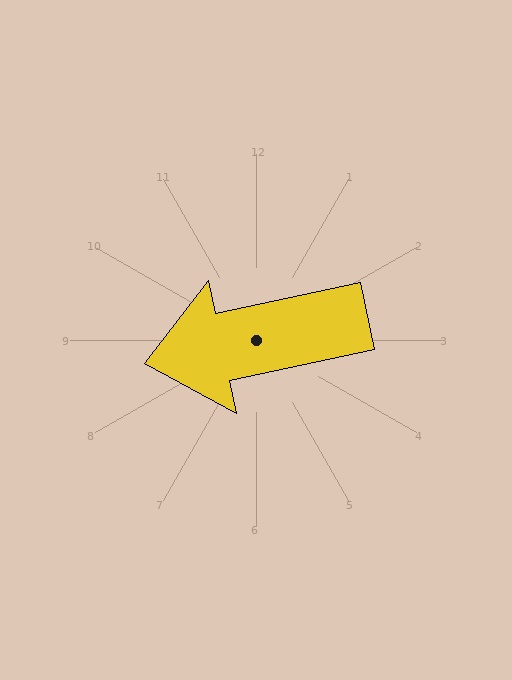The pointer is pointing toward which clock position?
Roughly 9 o'clock.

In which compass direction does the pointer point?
West.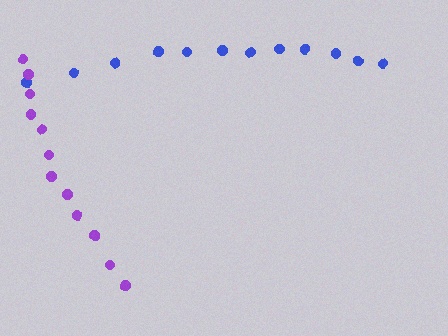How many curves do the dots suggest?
There are 2 distinct paths.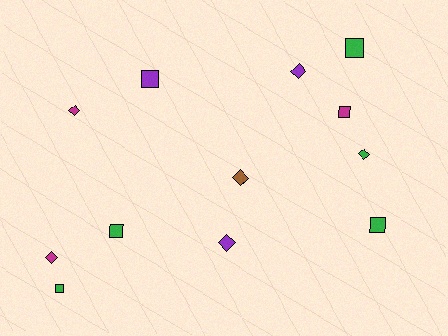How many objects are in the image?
There are 12 objects.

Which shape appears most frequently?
Diamond, with 6 objects.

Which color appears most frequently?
Green, with 5 objects.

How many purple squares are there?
There is 1 purple square.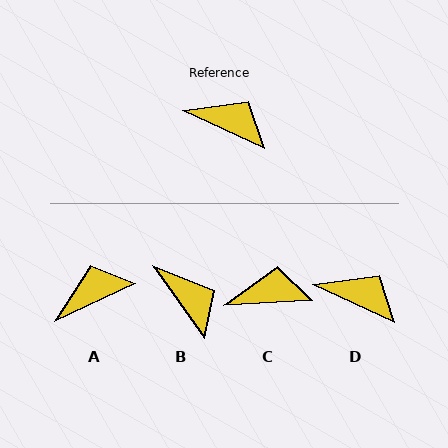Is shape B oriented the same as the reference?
No, it is off by about 29 degrees.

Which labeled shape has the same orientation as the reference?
D.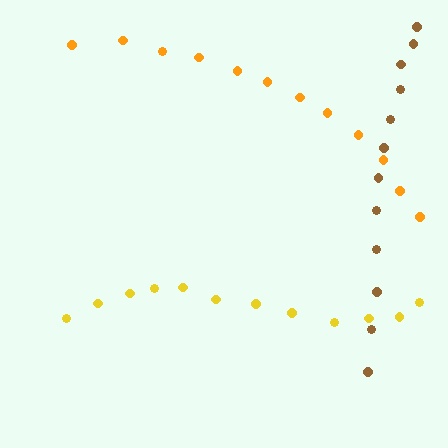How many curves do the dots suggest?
There are 3 distinct paths.